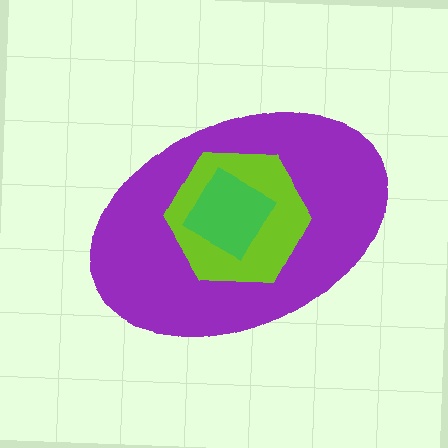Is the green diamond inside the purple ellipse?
Yes.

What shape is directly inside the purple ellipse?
The lime hexagon.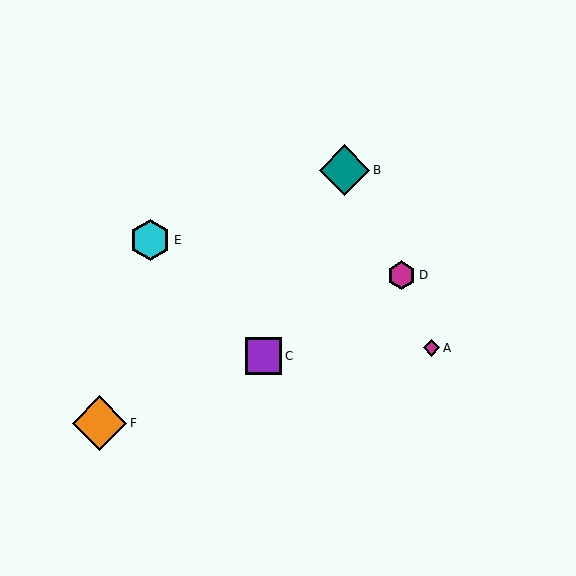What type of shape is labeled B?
Shape B is a teal diamond.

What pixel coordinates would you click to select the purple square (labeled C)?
Click at (264, 356) to select the purple square C.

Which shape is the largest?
The orange diamond (labeled F) is the largest.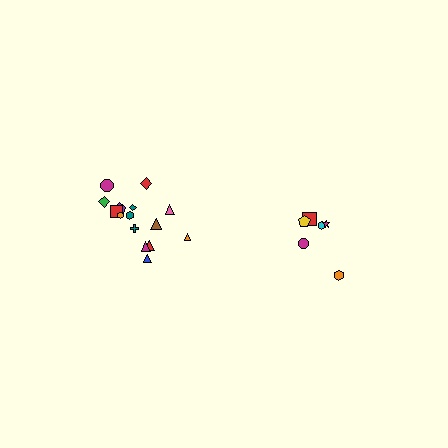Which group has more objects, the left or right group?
The left group.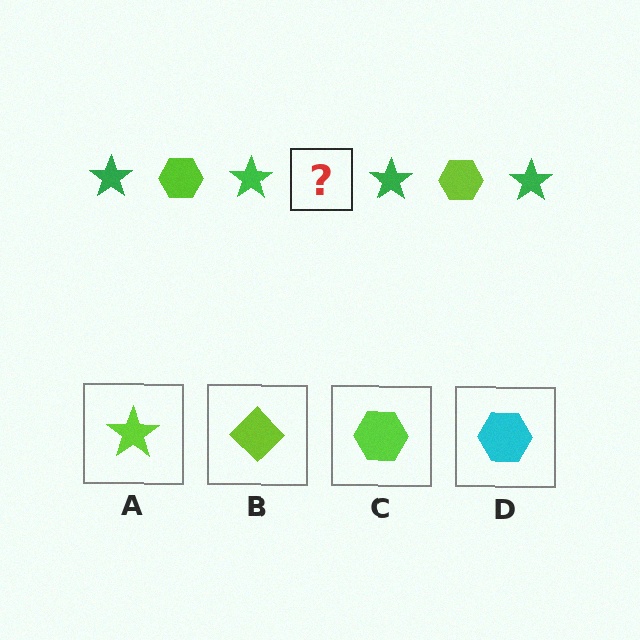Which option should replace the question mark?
Option C.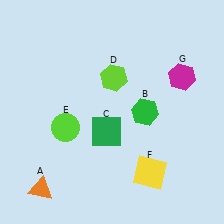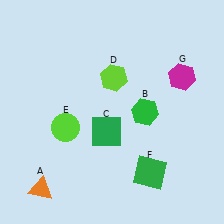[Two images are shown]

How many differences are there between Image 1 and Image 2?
There is 1 difference between the two images.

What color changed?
The square (F) changed from yellow in Image 1 to green in Image 2.